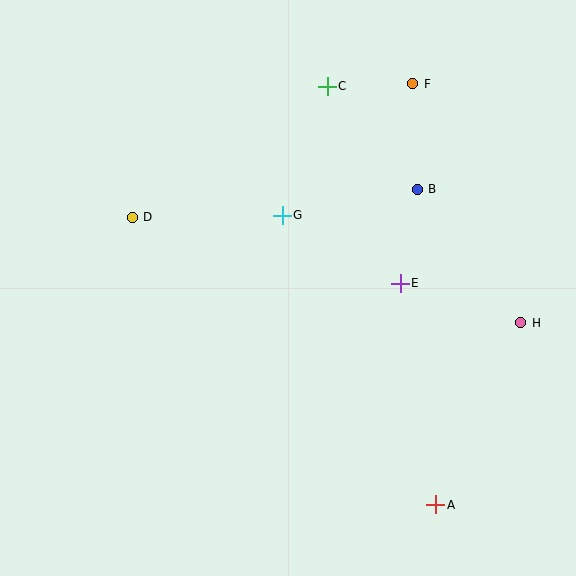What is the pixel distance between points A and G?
The distance between A and G is 327 pixels.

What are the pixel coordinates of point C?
Point C is at (327, 86).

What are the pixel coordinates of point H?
Point H is at (521, 323).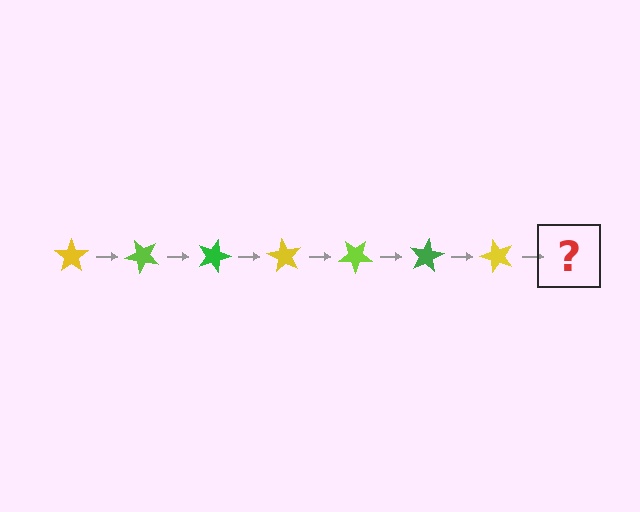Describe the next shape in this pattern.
It should be a lime star, rotated 315 degrees from the start.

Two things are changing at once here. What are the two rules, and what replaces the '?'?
The two rules are that it rotates 45 degrees each step and the color cycles through yellow, lime, and green. The '?' should be a lime star, rotated 315 degrees from the start.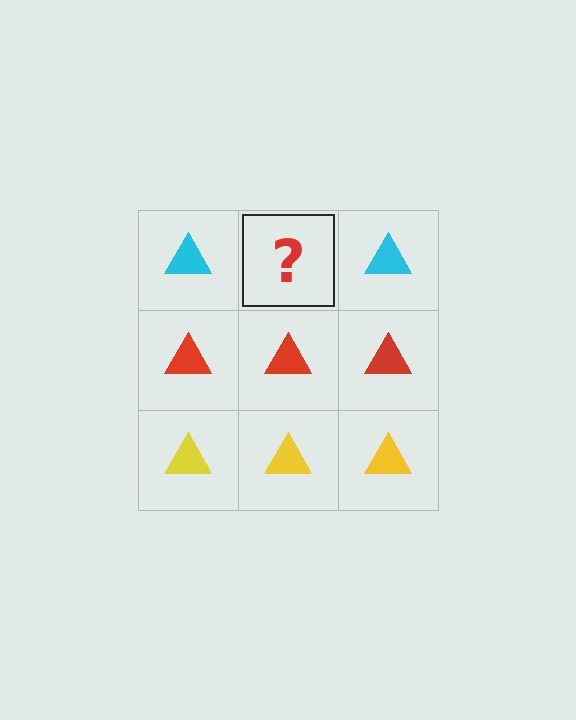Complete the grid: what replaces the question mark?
The question mark should be replaced with a cyan triangle.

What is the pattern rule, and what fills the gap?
The rule is that each row has a consistent color. The gap should be filled with a cyan triangle.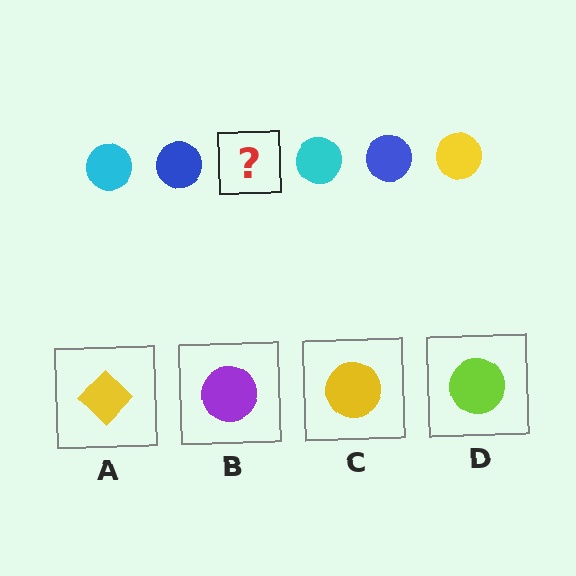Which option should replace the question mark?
Option C.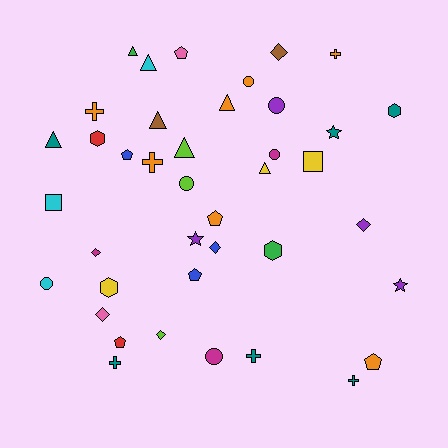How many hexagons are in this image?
There are 4 hexagons.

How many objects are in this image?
There are 40 objects.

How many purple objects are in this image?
There are 4 purple objects.